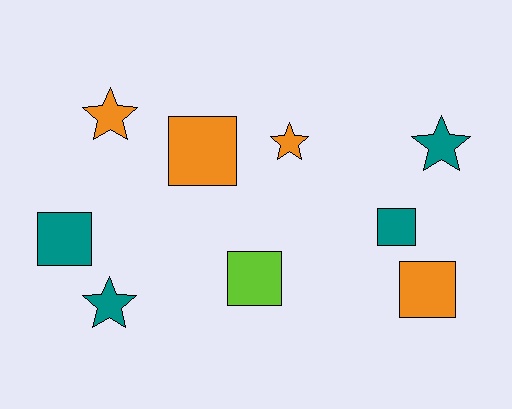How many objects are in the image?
There are 9 objects.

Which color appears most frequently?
Teal, with 4 objects.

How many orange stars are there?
There are 2 orange stars.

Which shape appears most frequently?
Square, with 5 objects.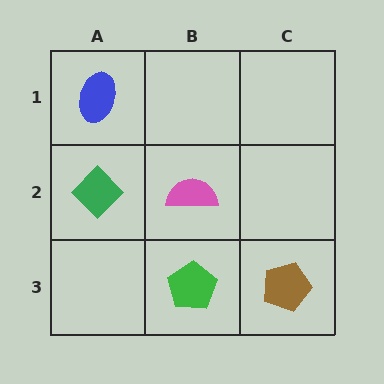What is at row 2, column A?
A green diamond.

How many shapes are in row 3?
2 shapes.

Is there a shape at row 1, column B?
No, that cell is empty.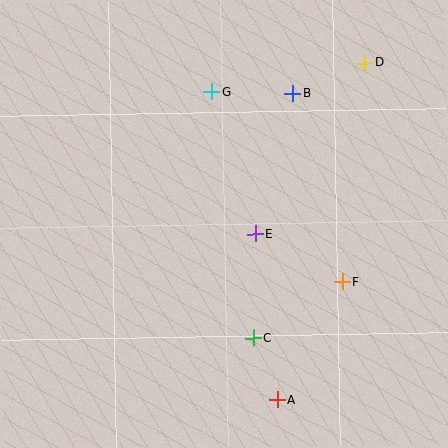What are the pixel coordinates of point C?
Point C is at (253, 338).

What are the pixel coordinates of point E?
Point E is at (255, 234).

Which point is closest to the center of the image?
Point E at (255, 234) is closest to the center.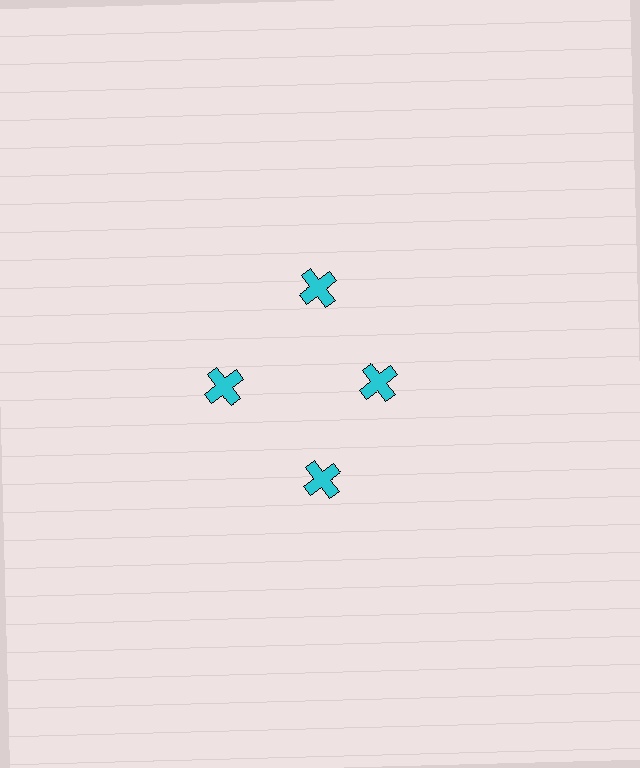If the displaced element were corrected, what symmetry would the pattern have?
It would have 4-fold rotational symmetry — the pattern would map onto itself every 90 degrees.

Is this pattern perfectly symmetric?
No. The 4 cyan crosses are arranged in a ring, but one element near the 3 o'clock position is pulled inward toward the center, breaking the 4-fold rotational symmetry.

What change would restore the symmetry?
The symmetry would be restored by moving it outward, back onto the ring so that all 4 crosses sit at equal angles and equal distance from the center.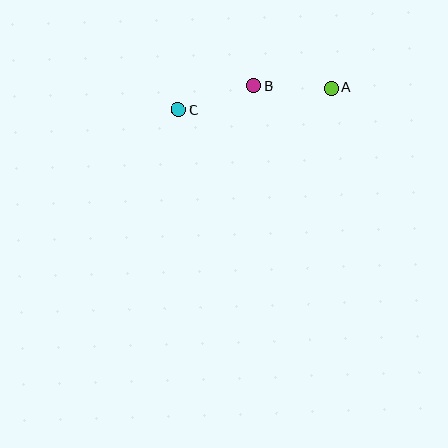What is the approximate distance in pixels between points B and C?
The distance between B and C is approximately 79 pixels.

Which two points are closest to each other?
Points A and B are closest to each other.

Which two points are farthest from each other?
Points A and C are farthest from each other.